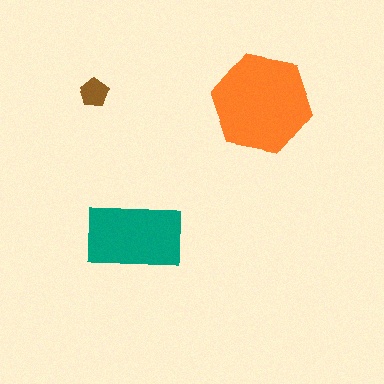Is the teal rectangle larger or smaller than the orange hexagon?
Smaller.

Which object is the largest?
The orange hexagon.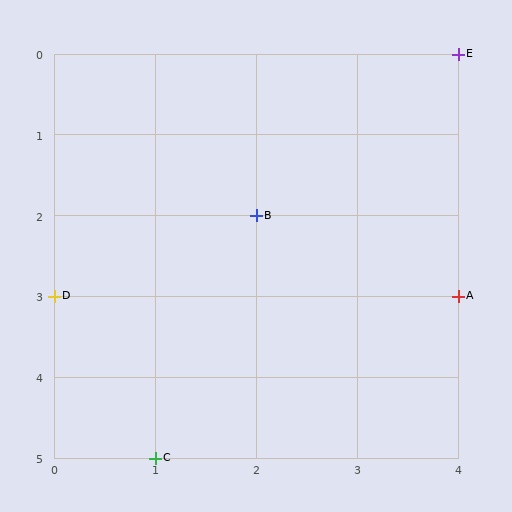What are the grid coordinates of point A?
Point A is at grid coordinates (4, 3).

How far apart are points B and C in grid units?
Points B and C are 1 column and 3 rows apart (about 3.2 grid units diagonally).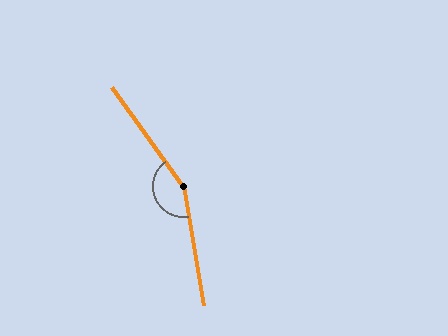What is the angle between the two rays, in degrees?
Approximately 154 degrees.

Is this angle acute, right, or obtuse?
It is obtuse.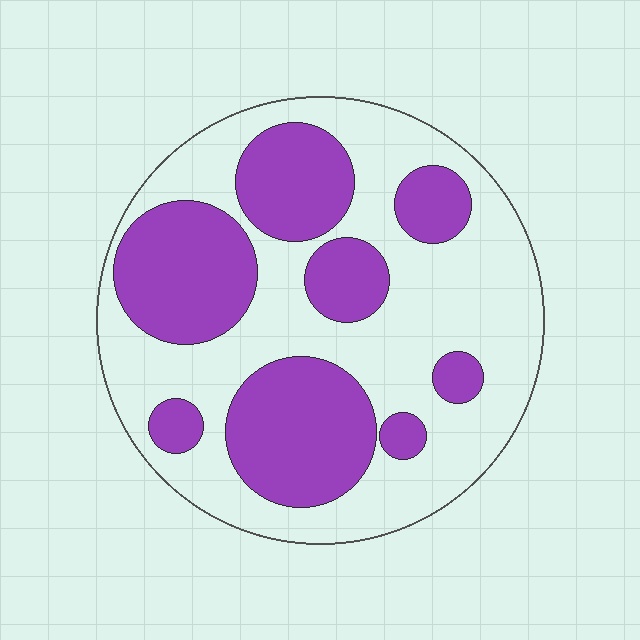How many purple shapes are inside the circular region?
8.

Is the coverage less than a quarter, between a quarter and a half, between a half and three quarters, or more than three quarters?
Between a quarter and a half.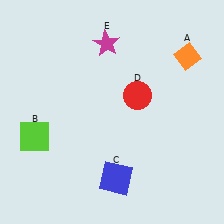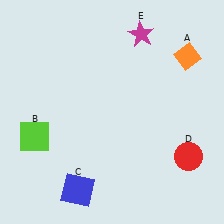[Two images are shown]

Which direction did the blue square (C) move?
The blue square (C) moved left.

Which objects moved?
The objects that moved are: the blue square (C), the red circle (D), the magenta star (E).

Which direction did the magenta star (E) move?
The magenta star (E) moved right.